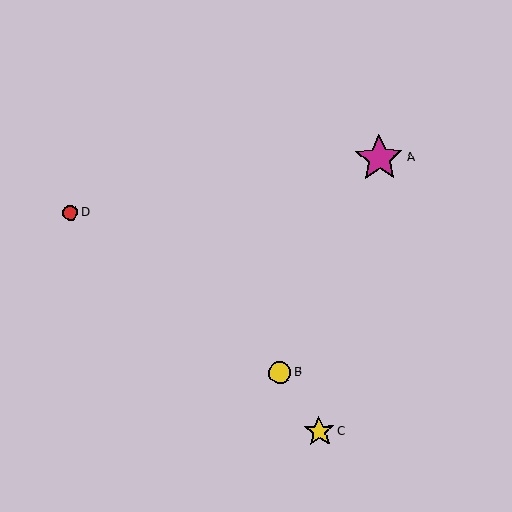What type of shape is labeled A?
Shape A is a magenta star.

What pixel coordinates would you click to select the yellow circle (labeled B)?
Click at (280, 373) to select the yellow circle B.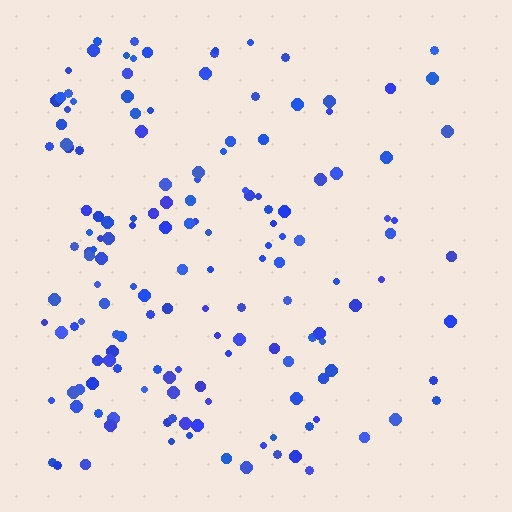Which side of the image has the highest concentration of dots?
The left.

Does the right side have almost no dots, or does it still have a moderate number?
Still a moderate number, just noticeably fewer than the left.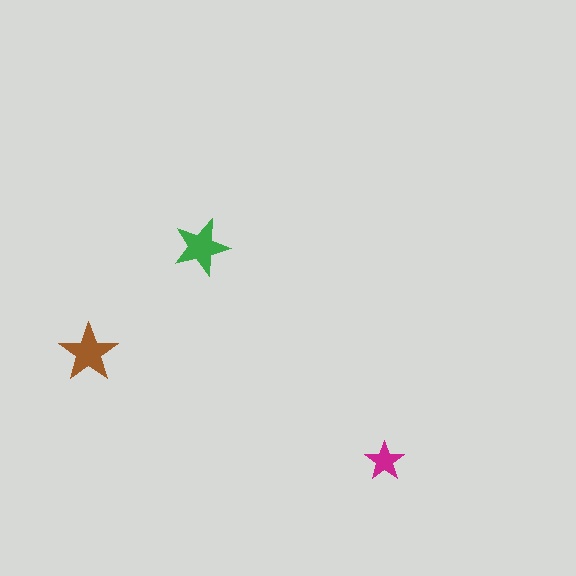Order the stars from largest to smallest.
the brown one, the green one, the magenta one.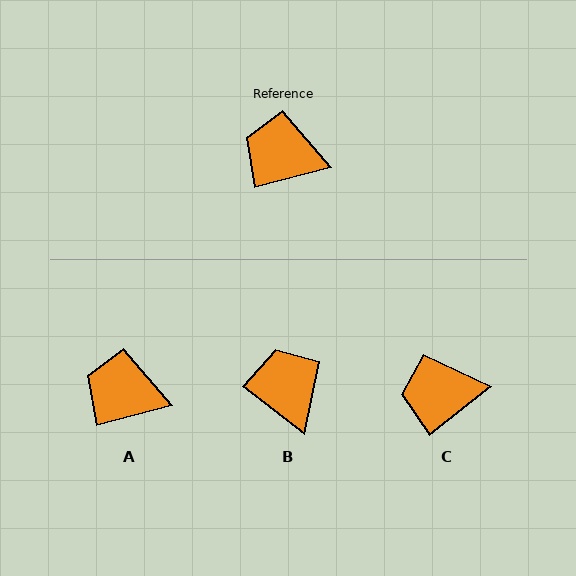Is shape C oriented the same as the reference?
No, it is off by about 24 degrees.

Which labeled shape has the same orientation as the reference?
A.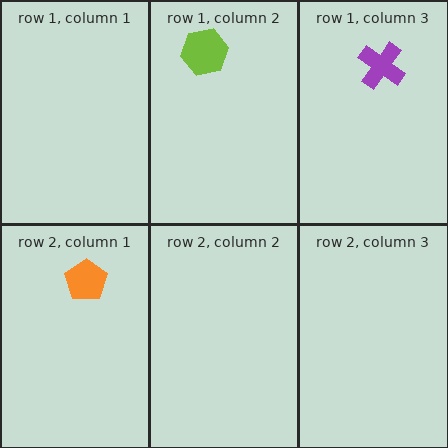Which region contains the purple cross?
The row 1, column 3 region.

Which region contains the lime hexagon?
The row 1, column 2 region.